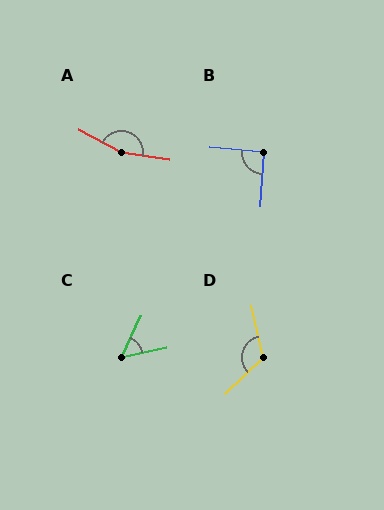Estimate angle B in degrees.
Approximately 91 degrees.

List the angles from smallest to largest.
C (53°), B (91°), D (122°), A (160°).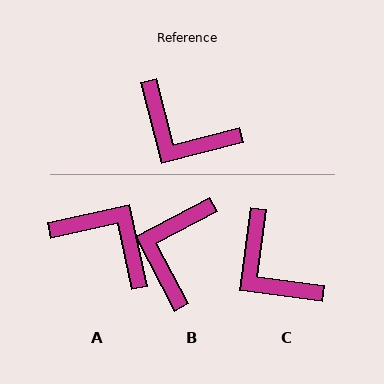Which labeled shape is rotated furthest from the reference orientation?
A, about 178 degrees away.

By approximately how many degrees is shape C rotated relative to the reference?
Approximately 22 degrees clockwise.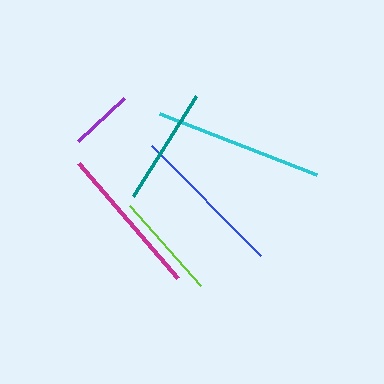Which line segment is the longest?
The cyan line is the longest at approximately 168 pixels.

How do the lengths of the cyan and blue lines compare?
The cyan and blue lines are approximately the same length.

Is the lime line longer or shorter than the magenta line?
The magenta line is longer than the lime line.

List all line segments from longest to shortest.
From longest to shortest: cyan, blue, magenta, teal, lime, purple.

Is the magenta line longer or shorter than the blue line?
The blue line is longer than the magenta line.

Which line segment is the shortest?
The purple line is the shortest at approximately 64 pixels.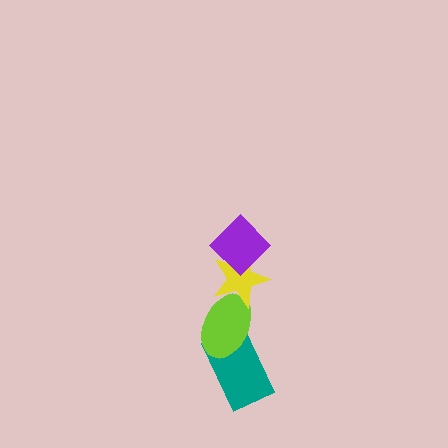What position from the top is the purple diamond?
The purple diamond is 1st from the top.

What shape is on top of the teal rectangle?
The lime ellipse is on top of the teal rectangle.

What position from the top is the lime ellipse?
The lime ellipse is 3rd from the top.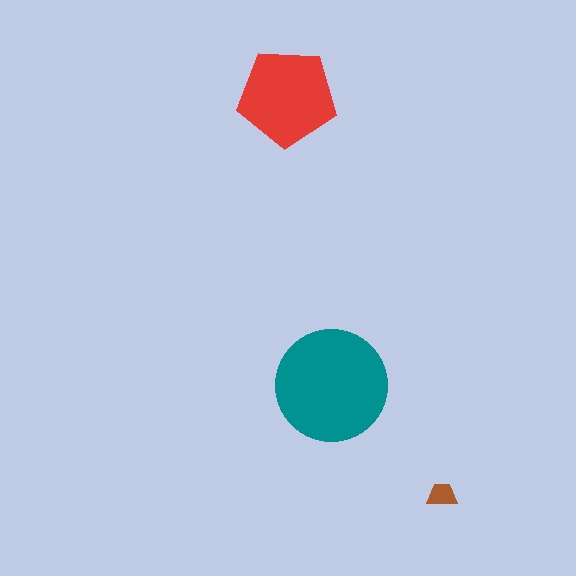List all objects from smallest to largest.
The brown trapezoid, the red pentagon, the teal circle.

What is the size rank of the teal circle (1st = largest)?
1st.